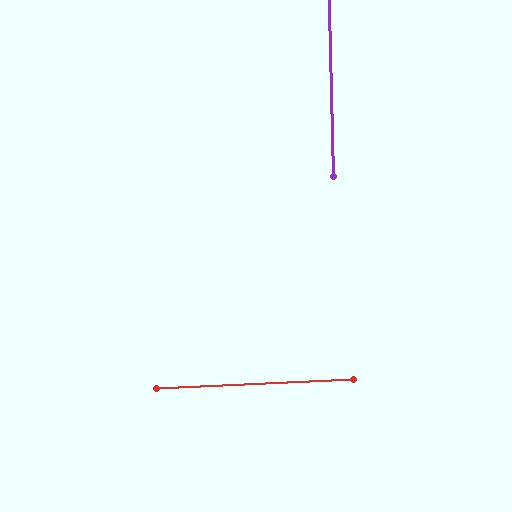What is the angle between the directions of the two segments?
Approximately 89 degrees.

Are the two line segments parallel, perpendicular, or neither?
Perpendicular — they meet at approximately 89°.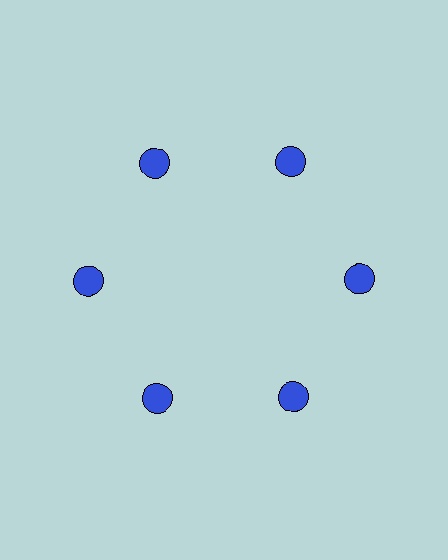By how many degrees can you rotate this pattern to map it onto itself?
The pattern maps onto itself every 60 degrees of rotation.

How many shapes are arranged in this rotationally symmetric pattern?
There are 6 shapes, arranged in 6 groups of 1.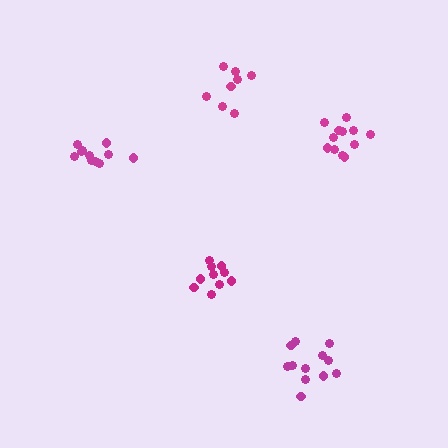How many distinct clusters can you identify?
There are 5 distinct clusters.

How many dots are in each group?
Group 1: 10 dots, Group 2: 8 dots, Group 3: 12 dots, Group 4: 12 dots, Group 5: 11 dots (53 total).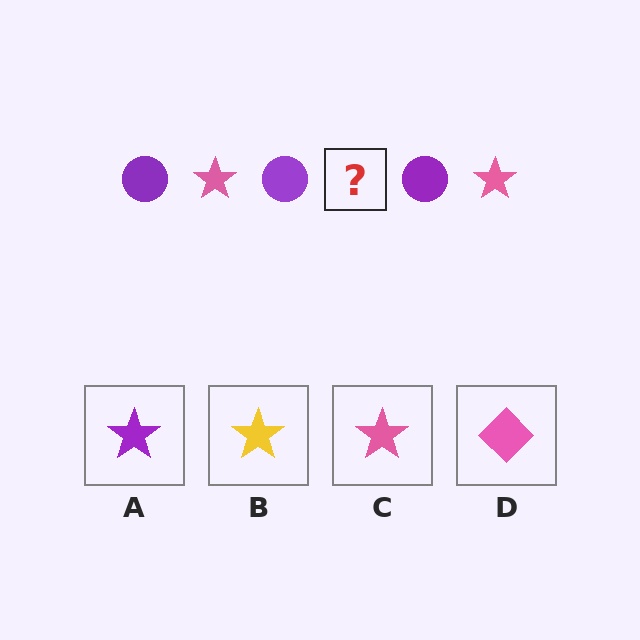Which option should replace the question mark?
Option C.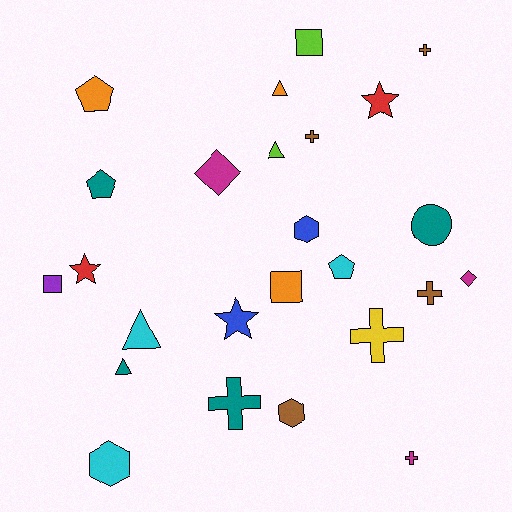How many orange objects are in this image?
There are 3 orange objects.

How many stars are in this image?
There are 3 stars.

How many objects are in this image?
There are 25 objects.